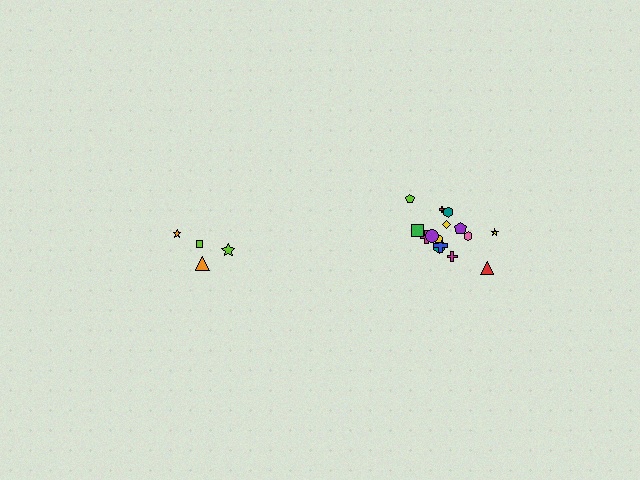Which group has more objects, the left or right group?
The right group.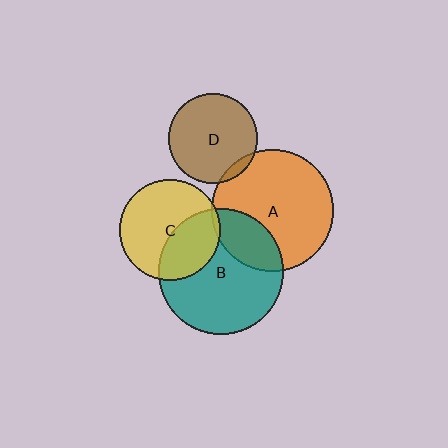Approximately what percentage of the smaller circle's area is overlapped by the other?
Approximately 40%.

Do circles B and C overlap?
Yes.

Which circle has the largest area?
Circle B (teal).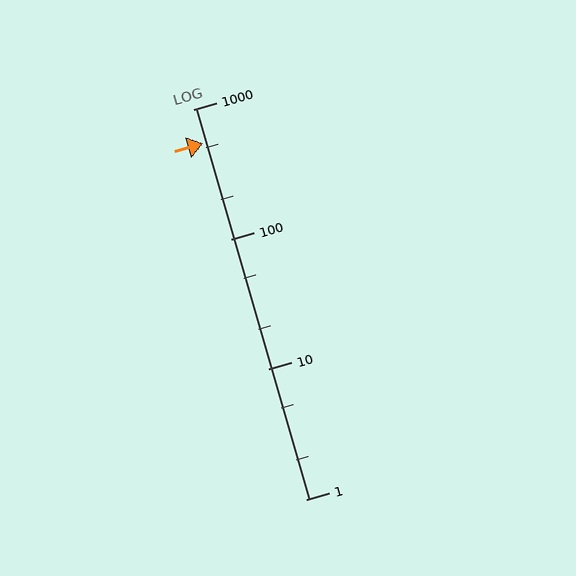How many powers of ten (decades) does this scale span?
The scale spans 3 decades, from 1 to 1000.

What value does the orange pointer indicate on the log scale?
The pointer indicates approximately 550.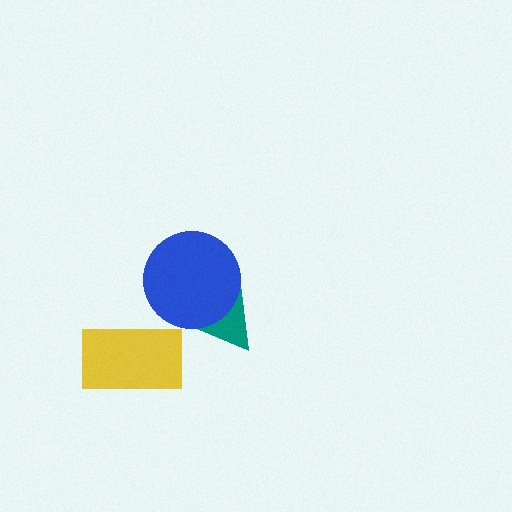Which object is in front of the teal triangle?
The blue circle is in front of the teal triangle.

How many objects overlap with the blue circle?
1 object overlaps with the blue circle.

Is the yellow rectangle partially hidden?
No, no other shape covers it.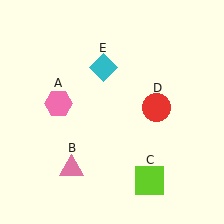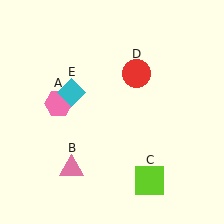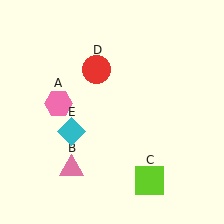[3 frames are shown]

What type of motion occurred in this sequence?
The red circle (object D), cyan diamond (object E) rotated counterclockwise around the center of the scene.